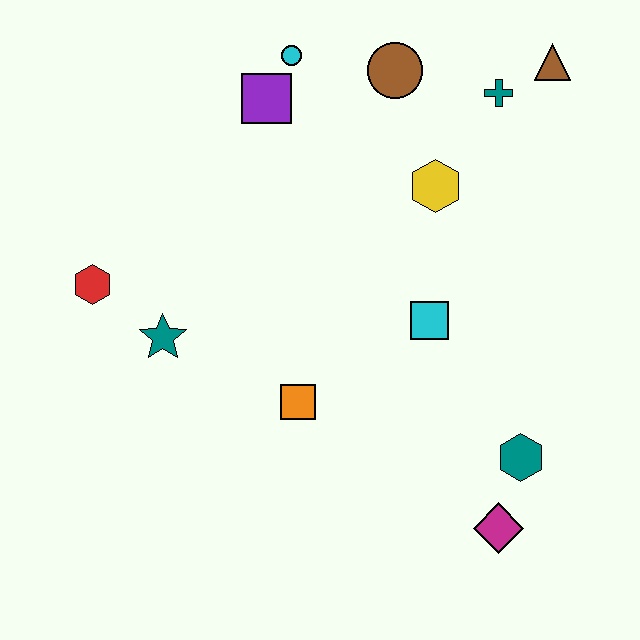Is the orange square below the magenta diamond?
No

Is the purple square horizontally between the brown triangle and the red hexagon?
Yes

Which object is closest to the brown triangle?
The teal cross is closest to the brown triangle.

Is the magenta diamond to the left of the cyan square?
No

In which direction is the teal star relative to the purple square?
The teal star is below the purple square.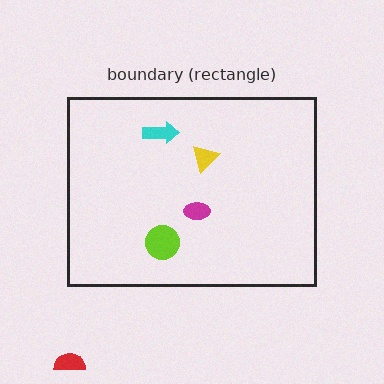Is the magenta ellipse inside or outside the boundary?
Inside.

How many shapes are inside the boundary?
4 inside, 1 outside.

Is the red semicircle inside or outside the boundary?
Outside.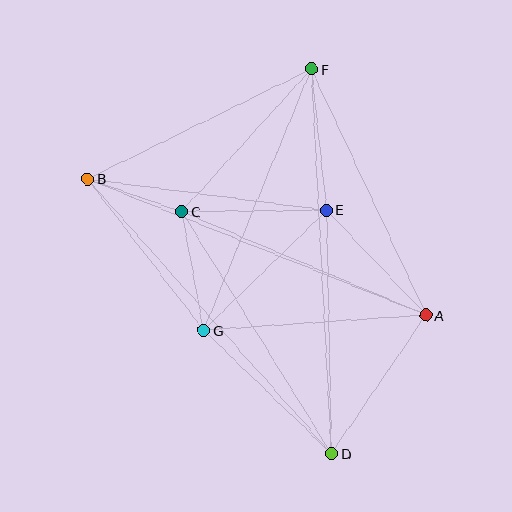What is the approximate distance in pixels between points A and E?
The distance between A and E is approximately 145 pixels.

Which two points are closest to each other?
Points B and C are closest to each other.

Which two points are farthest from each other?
Points D and F are farthest from each other.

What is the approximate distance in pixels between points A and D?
The distance between A and D is approximately 168 pixels.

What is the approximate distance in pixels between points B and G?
The distance between B and G is approximately 191 pixels.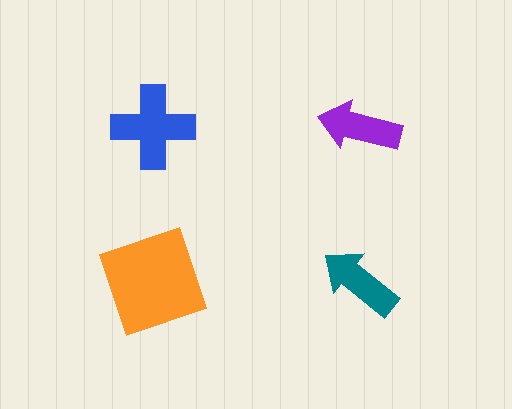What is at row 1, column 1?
A blue cross.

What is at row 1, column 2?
A purple arrow.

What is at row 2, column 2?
A teal arrow.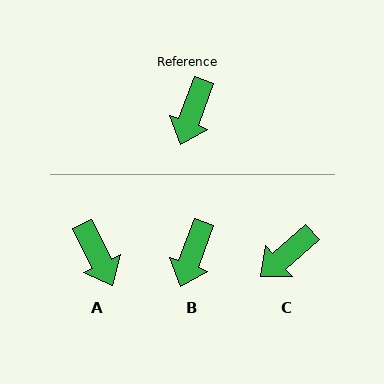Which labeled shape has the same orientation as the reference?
B.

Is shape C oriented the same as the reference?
No, it is off by about 29 degrees.